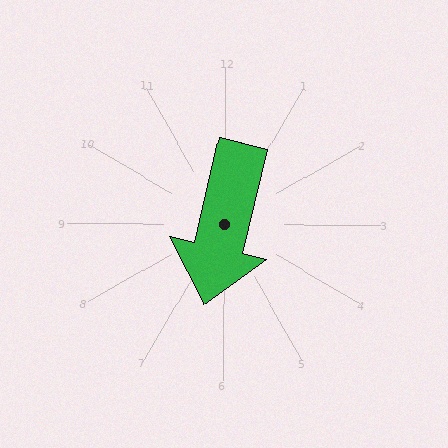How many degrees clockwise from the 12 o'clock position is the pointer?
Approximately 193 degrees.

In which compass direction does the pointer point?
South.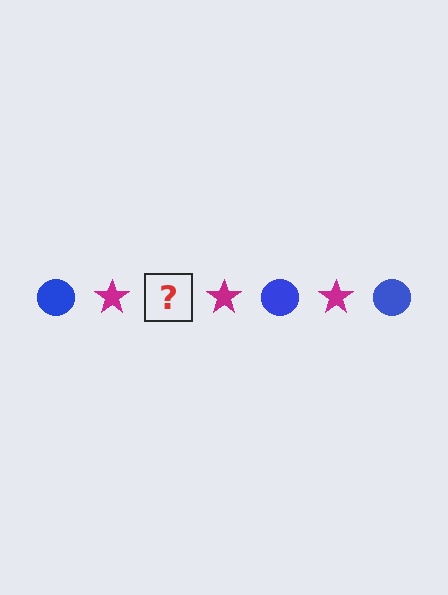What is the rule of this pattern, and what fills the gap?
The rule is that the pattern alternates between blue circle and magenta star. The gap should be filled with a blue circle.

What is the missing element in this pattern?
The missing element is a blue circle.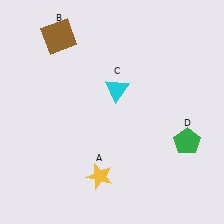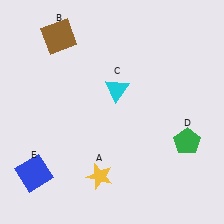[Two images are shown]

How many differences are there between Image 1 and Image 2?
There is 1 difference between the two images.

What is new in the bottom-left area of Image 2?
A blue square (E) was added in the bottom-left area of Image 2.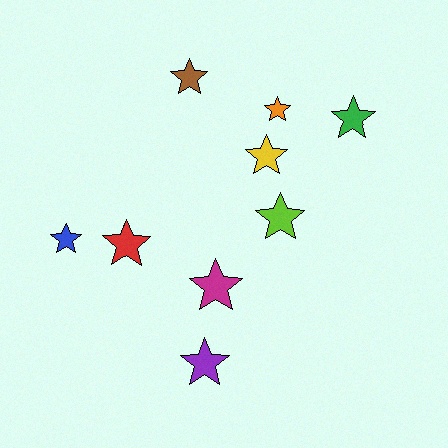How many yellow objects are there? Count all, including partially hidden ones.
There is 1 yellow object.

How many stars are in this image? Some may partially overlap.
There are 9 stars.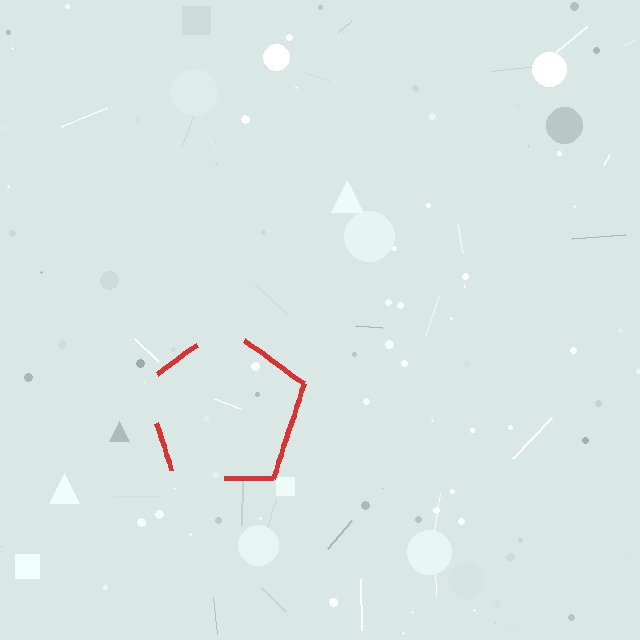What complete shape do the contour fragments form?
The contour fragments form a pentagon.